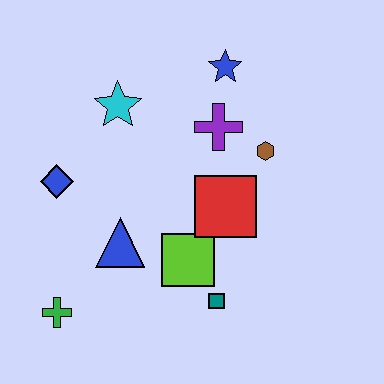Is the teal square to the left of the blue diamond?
No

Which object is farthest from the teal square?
The blue star is farthest from the teal square.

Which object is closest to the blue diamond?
The blue triangle is closest to the blue diamond.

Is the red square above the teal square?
Yes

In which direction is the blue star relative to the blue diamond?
The blue star is to the right of the blue diamond.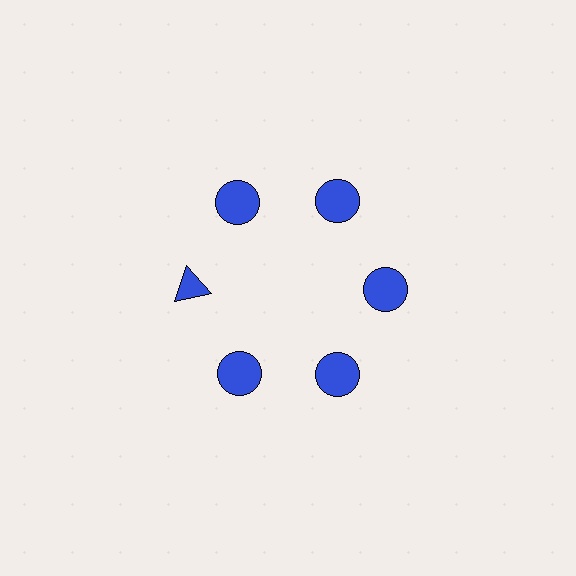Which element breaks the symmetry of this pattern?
The blue triangle at roughly the 9 o'clock position breaks the symmetry. All other shapes are blue circles.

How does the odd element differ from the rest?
It has a different shape: triangle instead of circle.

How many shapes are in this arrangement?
There are 6 shapes arranged in a ring pattern.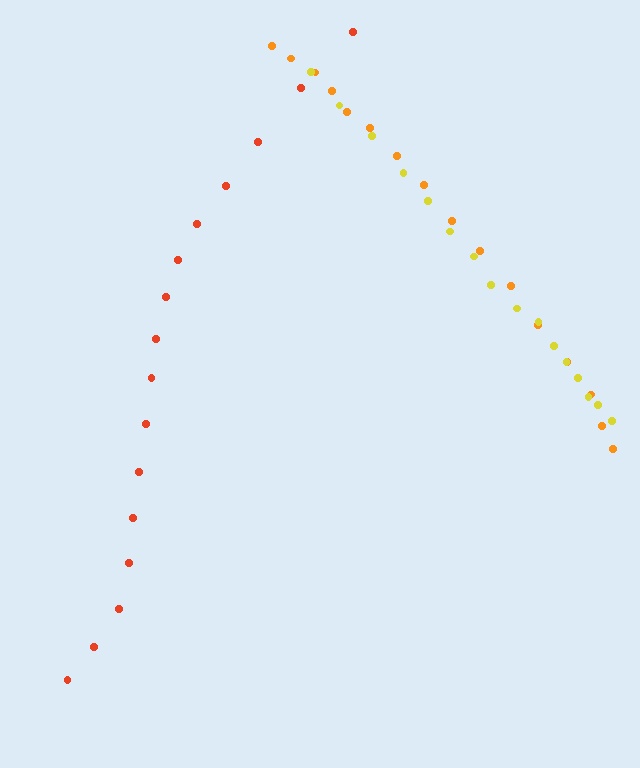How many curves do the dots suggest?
There are 3 distinct paths.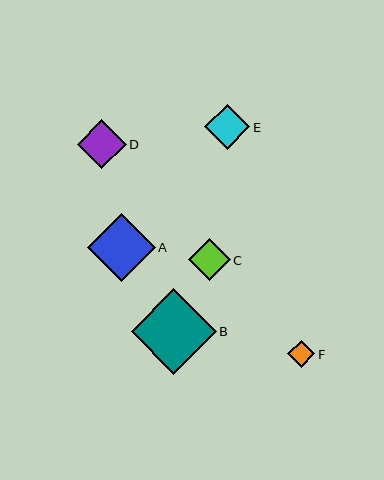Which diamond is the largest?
Diamond B is the largest with a size of approximately 85 pixels.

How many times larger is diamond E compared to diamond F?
Diamond E is approximately 1.7 times the size of diamond F.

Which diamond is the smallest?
Diamond F is the smallest with a size of approximately 27 pixels.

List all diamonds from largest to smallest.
From largest to smallest: B, A, D, E, C, F.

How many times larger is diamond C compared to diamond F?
Diamond C is approximately 1.6 times the size of diamond F.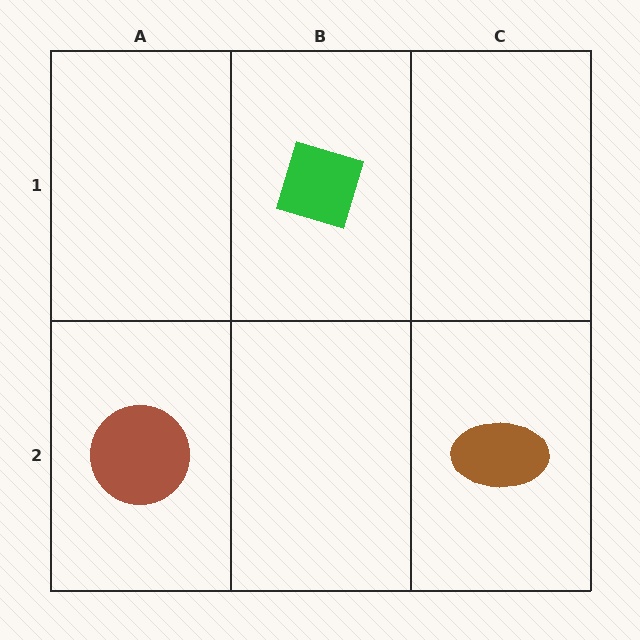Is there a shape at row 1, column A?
No, that cell is empty.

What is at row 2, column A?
A brown circle.